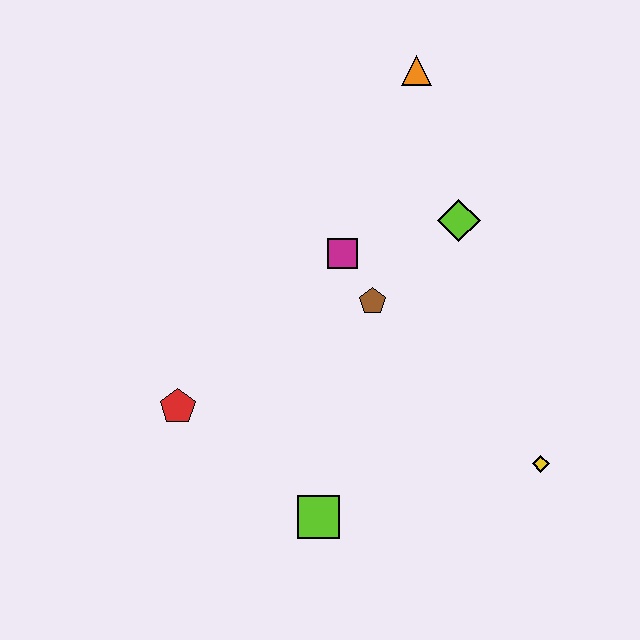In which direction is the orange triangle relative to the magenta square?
The orange triangle is above the magenta square.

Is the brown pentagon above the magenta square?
No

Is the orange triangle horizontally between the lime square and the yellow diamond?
Yes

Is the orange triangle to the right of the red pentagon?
Yes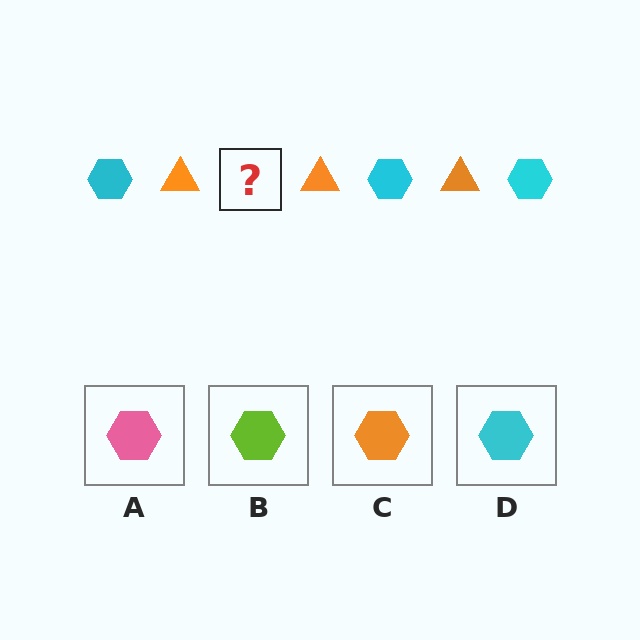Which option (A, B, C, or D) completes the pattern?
D.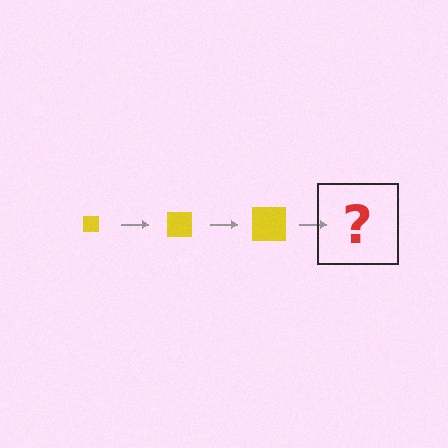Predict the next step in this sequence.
The next step is a yellow square, larger than the previous one.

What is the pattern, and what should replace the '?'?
The pattern is that the square gets progressively larger each step. The '?' should be a yellow square, larger than the previous one.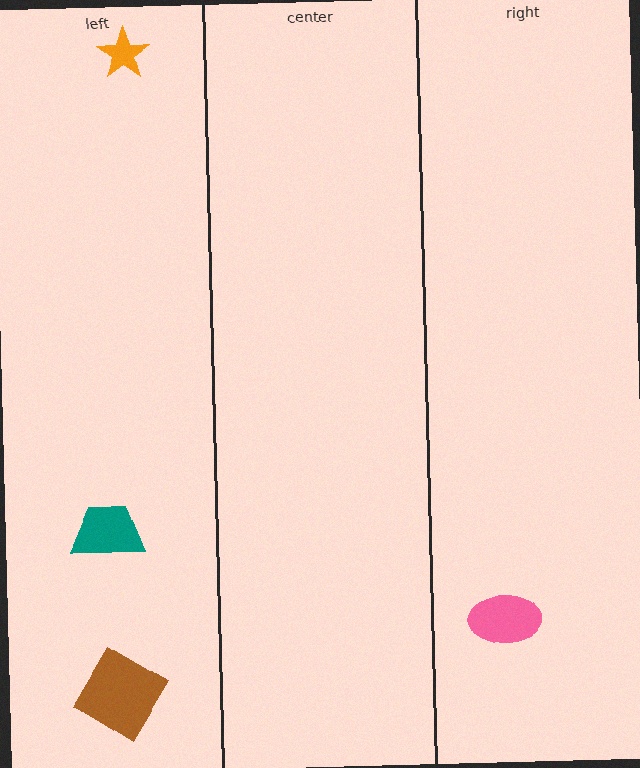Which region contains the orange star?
The left region.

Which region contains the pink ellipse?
The right region.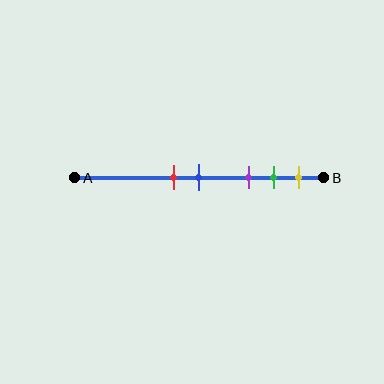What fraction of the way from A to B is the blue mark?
The blue mark is approximately 50% (0.5) of the way from A to B.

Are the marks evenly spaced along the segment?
No, the marks are not evenly spaced.